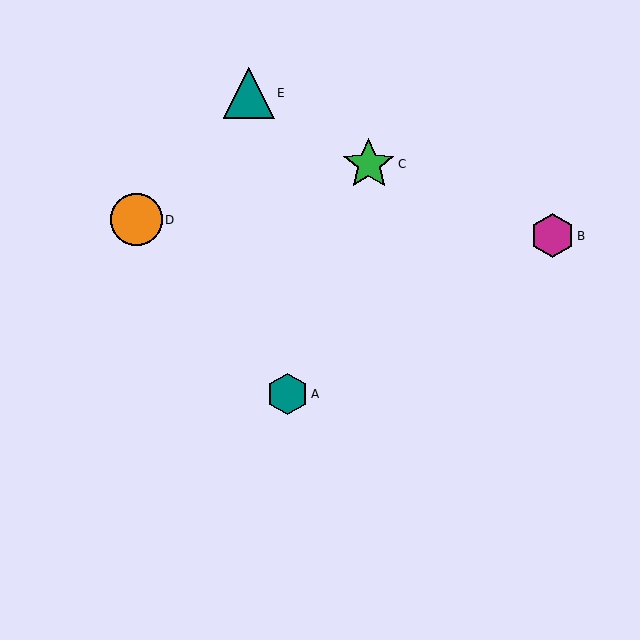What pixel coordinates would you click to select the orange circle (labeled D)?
Click at (136, 220) to select the orange circle D.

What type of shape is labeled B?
Shape B is a magenta hexagon.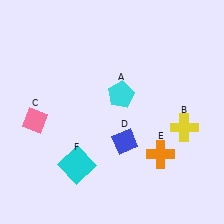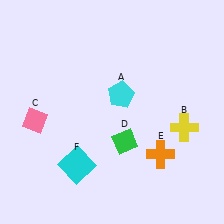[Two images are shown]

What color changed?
The diamond (D) changed from blue in Image 1 to green in Image 2.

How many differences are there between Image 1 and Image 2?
There is 1 difference between the two images.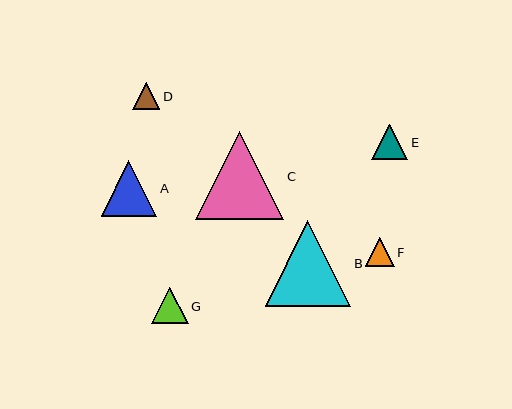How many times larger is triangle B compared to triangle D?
Triangle B is approximately 3.1 times the size of triangle D.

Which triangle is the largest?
Triangle C is the largest with a size of approximately 88 pixels.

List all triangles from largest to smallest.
From largest to smallest: C, B, A, G, E, F, D.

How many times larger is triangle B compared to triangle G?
Triangle B is approximately 2.4 times the size of triangle G.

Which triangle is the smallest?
Triangle D is the smallest with a size of approximately 27 pixels.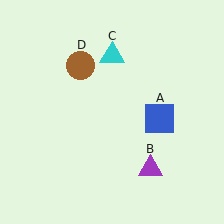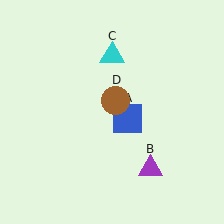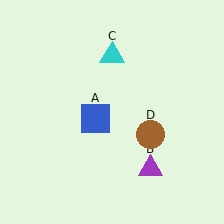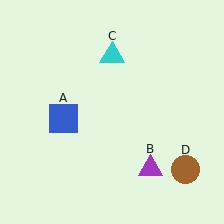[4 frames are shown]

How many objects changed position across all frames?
2 objects changed position: blue square (object A), brown circle (object D).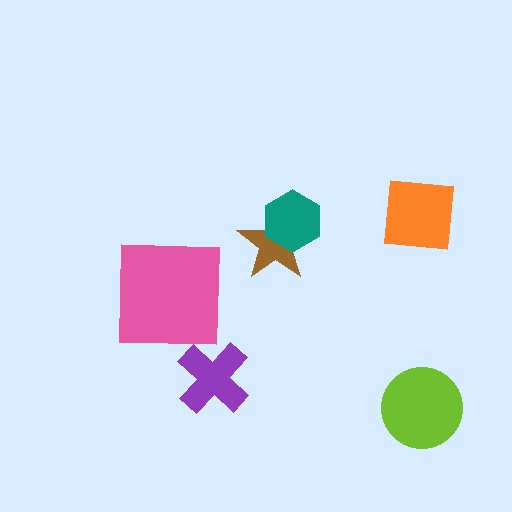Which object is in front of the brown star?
The teal hexagon is in front of the brown star.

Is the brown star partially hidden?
Yes, it is partially covered by another shape.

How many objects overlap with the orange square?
0 objects overlap with the orange square.